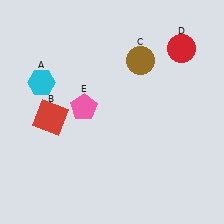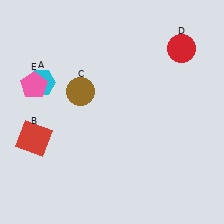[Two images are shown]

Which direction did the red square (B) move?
The red square (B) moved down.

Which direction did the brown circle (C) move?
The brown circle (C) moved left.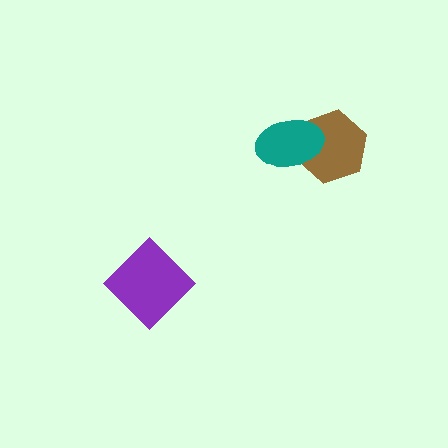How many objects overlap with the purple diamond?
0 objects overlap with the purple diamond.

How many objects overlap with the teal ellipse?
1 object overlaps with the teal ellipse.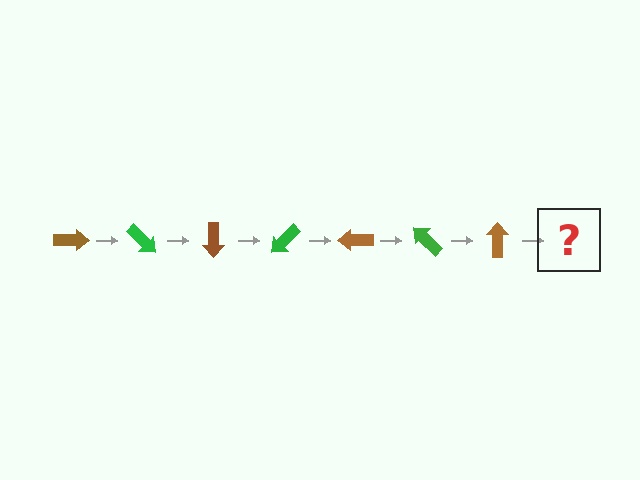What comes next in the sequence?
The next element should be a green arrow, rotated 315 degrees from the start.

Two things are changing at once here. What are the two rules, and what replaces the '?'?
The two rules are that it rotates 45 degrees each step and the color cycles through brown and green. The '?' should be a green arrow, rotated 315 degrees from the start.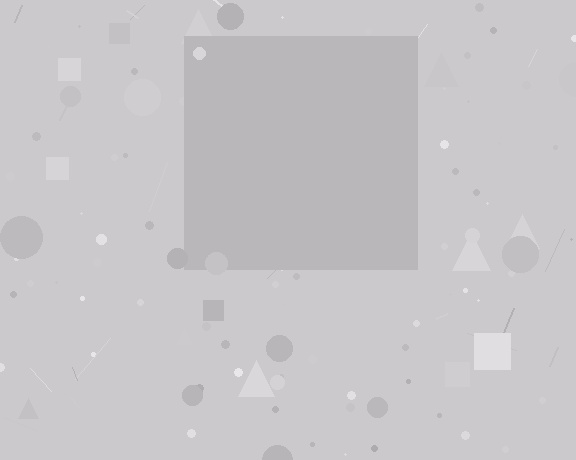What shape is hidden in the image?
A square is hidden in the image.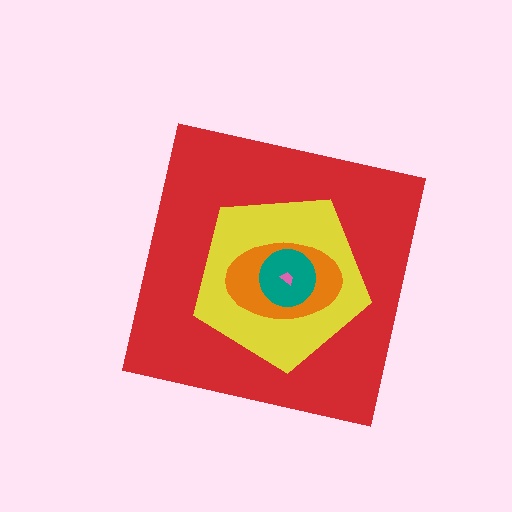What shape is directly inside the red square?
The yellow pentagon.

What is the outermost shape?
The red square.